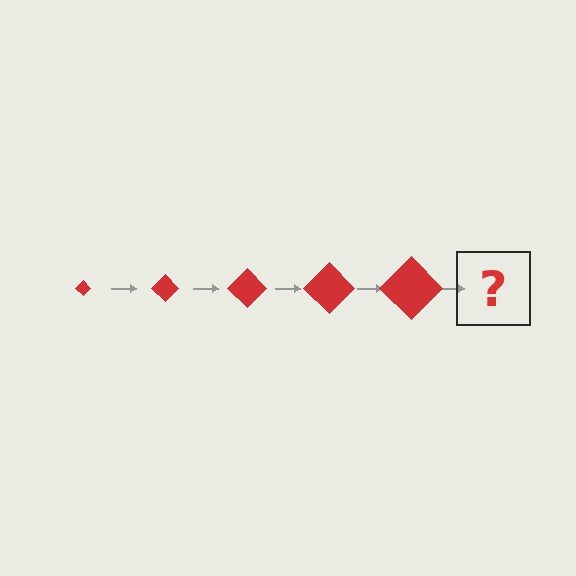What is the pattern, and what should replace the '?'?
The pattern is that the diamond gets progressively larger each step. The '?' should be a red diamond, larger than the previous one.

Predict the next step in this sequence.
The next step is a red diamond, larger than the previous one.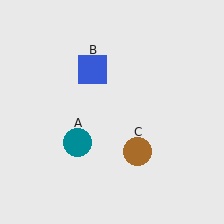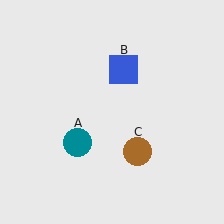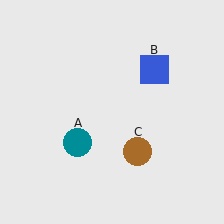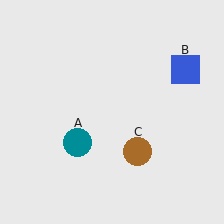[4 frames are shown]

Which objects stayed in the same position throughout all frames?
Teal circle (object A) and brown circle (object C) remained stationary.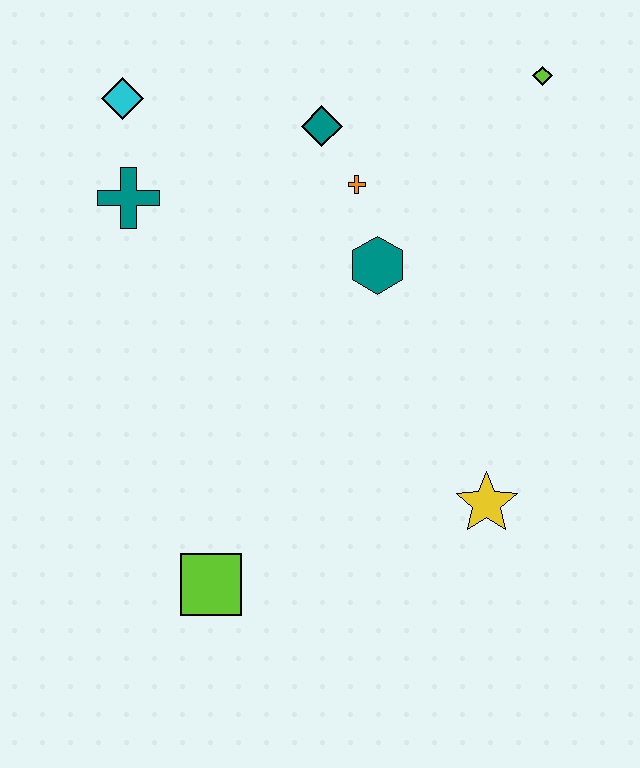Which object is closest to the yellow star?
The teal hexagon is closest to the yellow star.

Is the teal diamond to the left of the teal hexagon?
Yes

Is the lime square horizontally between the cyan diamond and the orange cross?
Yes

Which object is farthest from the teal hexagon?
The lime square is farthest from the teal hexagon.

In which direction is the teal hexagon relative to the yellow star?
The teal hexagon is above the yellow star.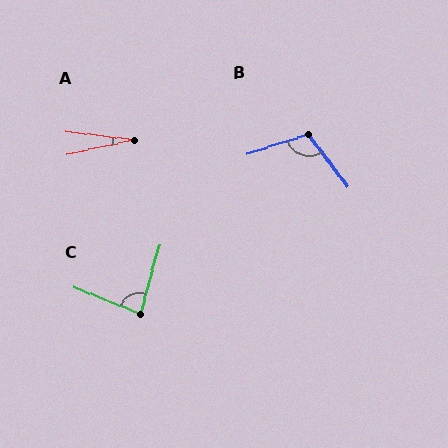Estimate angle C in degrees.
Approximately 83 degrees.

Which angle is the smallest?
A, at approximately 19 degrees.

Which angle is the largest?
B, at approximately 110 degrees.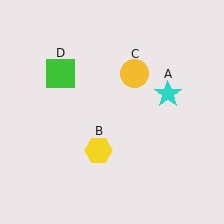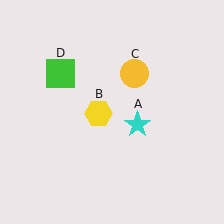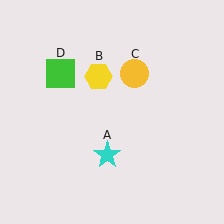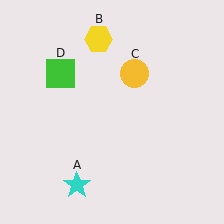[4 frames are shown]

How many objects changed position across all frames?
2 objects changed position: cyan star (object A), yellow hexagon (object B).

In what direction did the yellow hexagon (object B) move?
The yellow hexagon (object B) moved up.